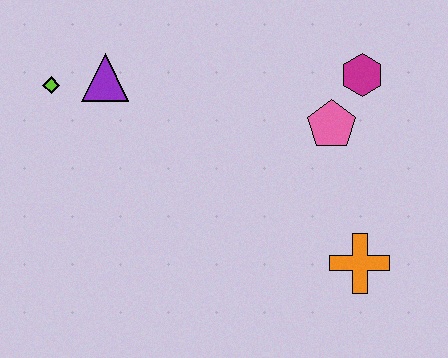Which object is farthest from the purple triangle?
The orange cross is farthest from the purple triangle.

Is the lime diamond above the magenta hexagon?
No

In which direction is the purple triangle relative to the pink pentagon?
The purple triangle is to the left of the pink pentagon.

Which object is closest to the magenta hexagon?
The pink pentagon is closest to the magenta hexagon.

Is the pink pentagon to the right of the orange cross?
No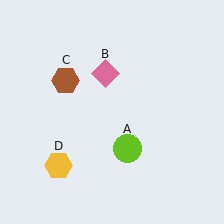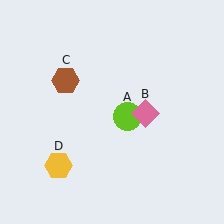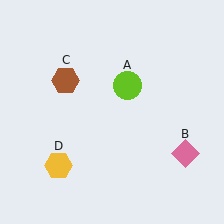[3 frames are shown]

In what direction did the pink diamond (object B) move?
The pink diamond (object B) moved down and to the right.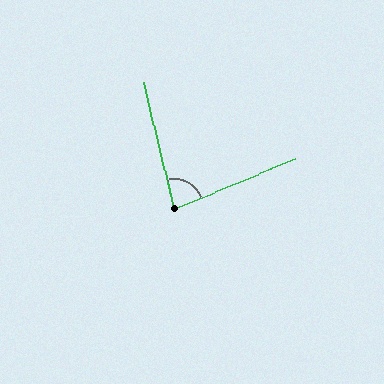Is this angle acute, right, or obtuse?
It is acute.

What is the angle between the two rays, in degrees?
Approximately 81 degrees.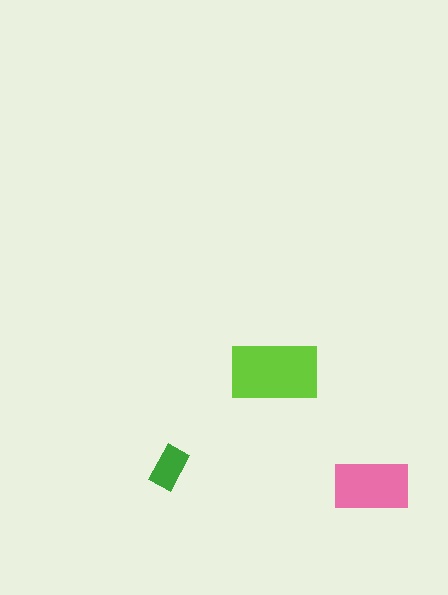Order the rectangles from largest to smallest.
the lime one, the pink one, the green one.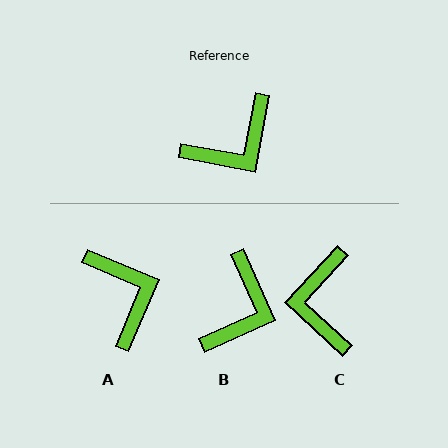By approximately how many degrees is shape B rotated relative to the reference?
Approximately 35 degrees counter-clockwise.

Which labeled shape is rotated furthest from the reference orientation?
C, about 122 degrees away.